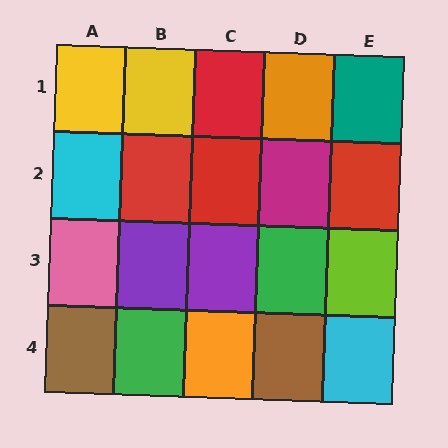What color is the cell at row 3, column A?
Pink.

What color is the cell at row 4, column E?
Cyan.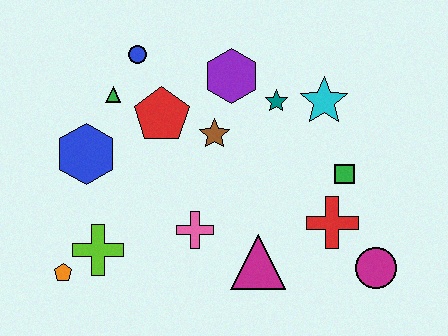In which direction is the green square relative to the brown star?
The green square is to the right of the brown star.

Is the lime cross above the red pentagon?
No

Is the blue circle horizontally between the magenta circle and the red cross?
No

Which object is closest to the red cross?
The green square is closest to the red cross.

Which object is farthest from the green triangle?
The magenta circle is farthest from the green triangle.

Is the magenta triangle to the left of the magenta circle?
Yes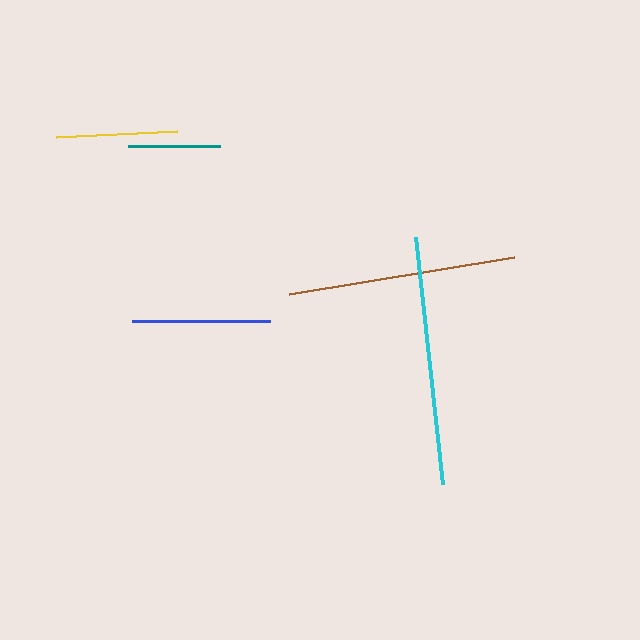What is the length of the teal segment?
The teal segment is approximately 92 pixels long.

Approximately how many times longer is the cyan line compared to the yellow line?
The cyan line is approximately 2.1 times the length of the yellow line.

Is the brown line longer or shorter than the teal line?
The brown line is longer than the teal line.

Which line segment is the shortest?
The teal line is the shortest at approximately 92 pixels.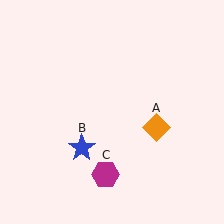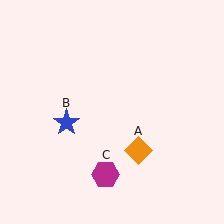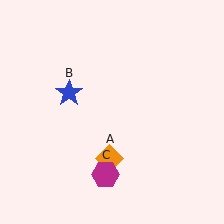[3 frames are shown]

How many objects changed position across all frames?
2 objects changed position: orange diamond (object A), blue star (object B).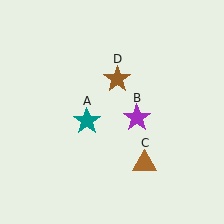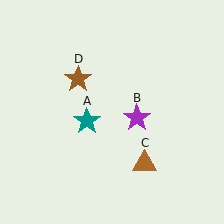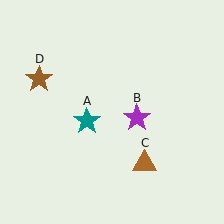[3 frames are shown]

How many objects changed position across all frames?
1 object changed position: brown star (object D).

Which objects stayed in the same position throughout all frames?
Teal star (object A) and purple star (object B) and brown triangle (object C) remained stationary.